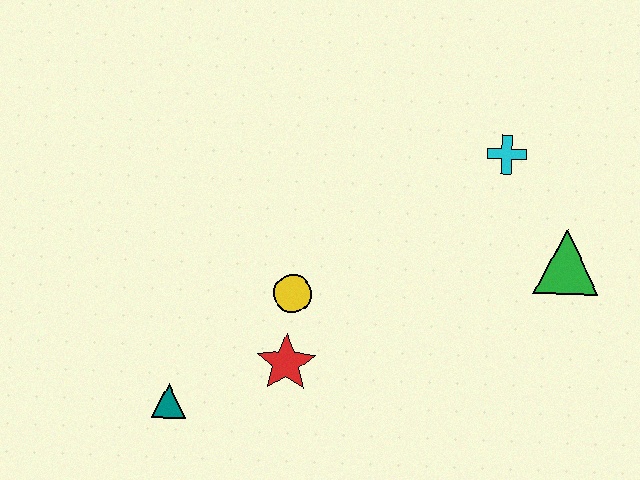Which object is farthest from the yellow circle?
The green triangle is farthest from the yellow circle.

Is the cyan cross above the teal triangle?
Yes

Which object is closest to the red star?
The yellow circle is closest to the red star.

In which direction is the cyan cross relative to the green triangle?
The cyan cross is above the green triangle.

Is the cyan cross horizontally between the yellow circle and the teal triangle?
No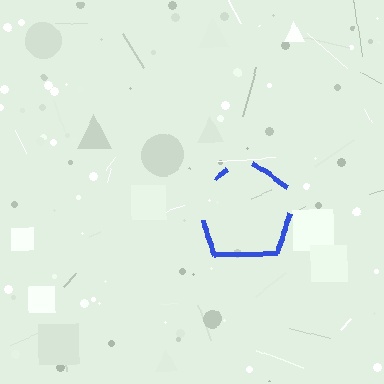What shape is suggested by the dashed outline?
The dashed outline suggests a pentagon.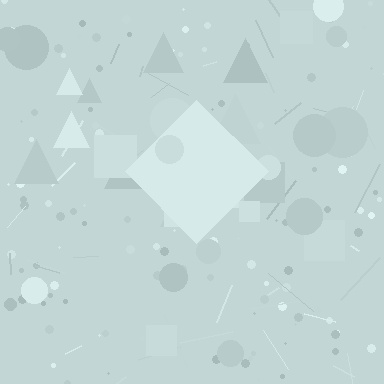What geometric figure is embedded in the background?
A diamond is embedded in the background.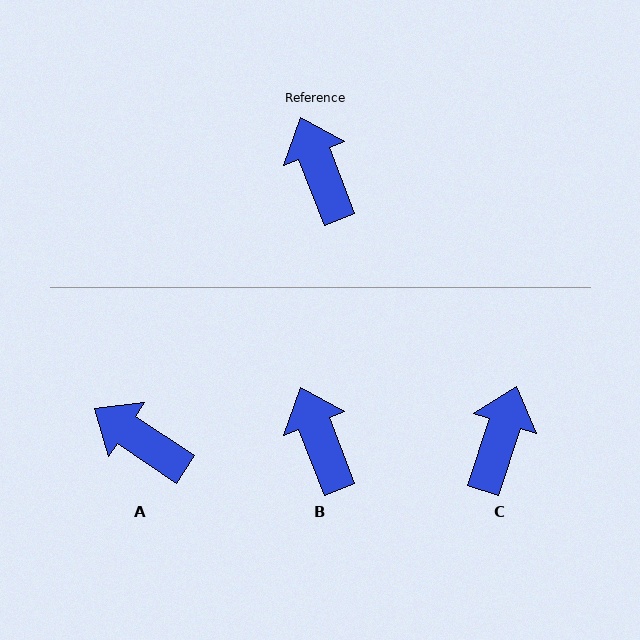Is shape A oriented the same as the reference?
No, it is off by about 35 degrees.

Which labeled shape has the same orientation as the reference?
B.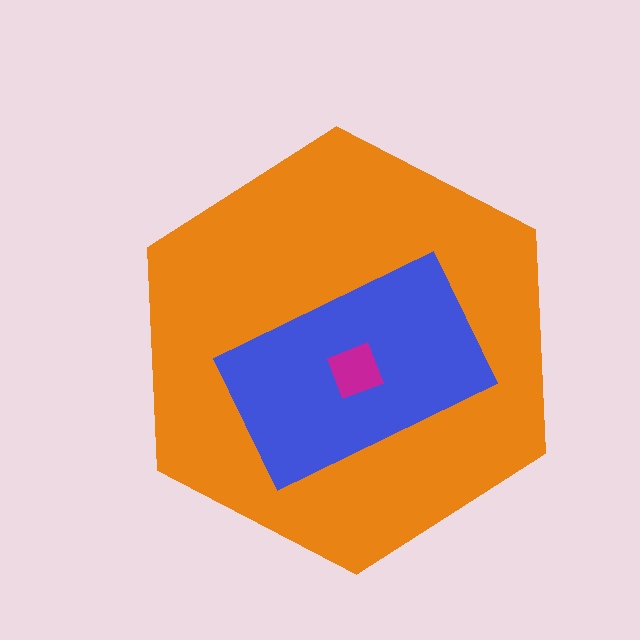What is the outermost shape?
The orange hexagon.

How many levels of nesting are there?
3.